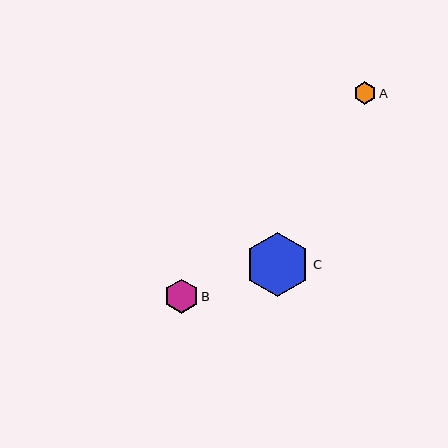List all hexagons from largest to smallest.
From largest to smallest: C, B, A.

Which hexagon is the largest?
Hexagon C is the largest with a size of approximately 65 pixels.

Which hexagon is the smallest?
Hexagon A is the smallest with a size of approximately 23 pixels.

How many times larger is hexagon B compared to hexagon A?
Hexagon B is approximately 1.5 times the size of hexagon A.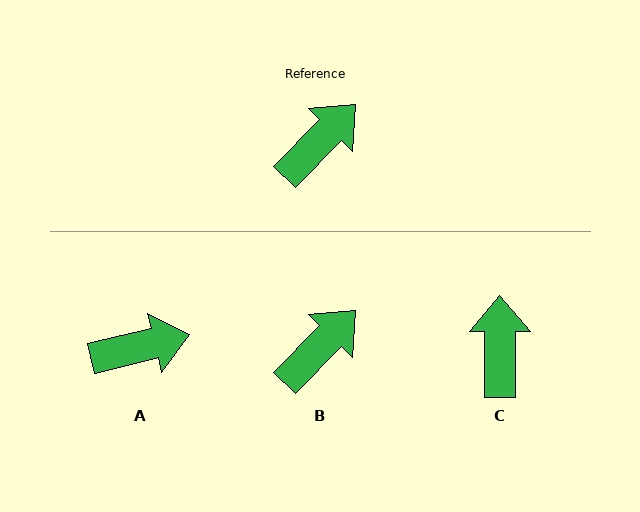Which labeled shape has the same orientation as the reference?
B.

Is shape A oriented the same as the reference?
No, it is off by about 32 degrees.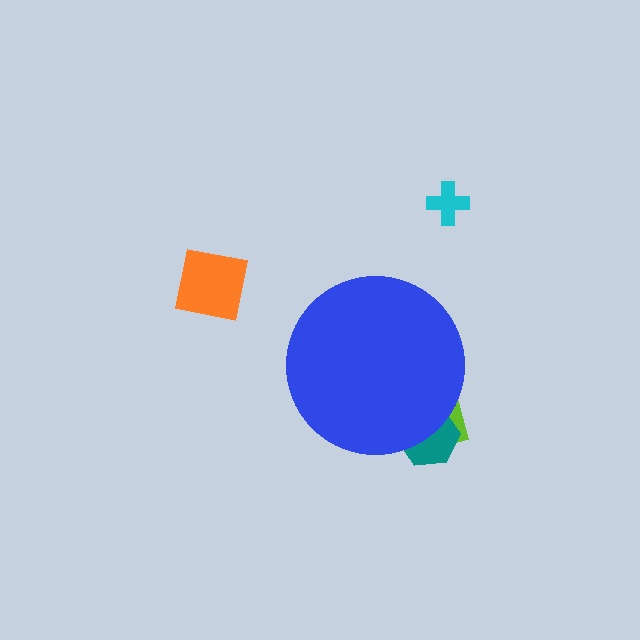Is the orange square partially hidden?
No, the orange square is fully visible.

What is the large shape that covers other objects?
A blue circle.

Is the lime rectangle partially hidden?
Yes, the lime rectangle is partially hidden behind the blue circle.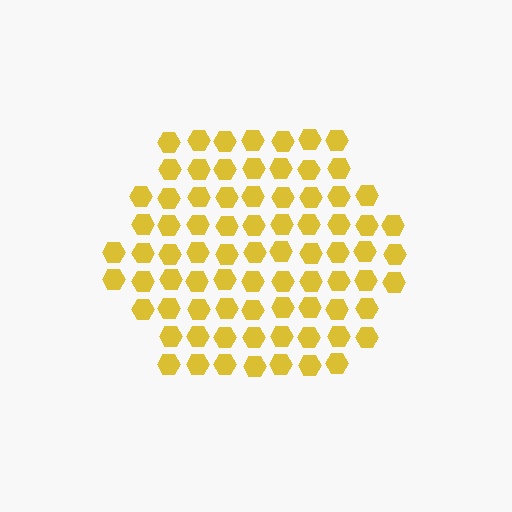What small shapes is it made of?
It is made of small hexagons.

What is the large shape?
The large shape is a hexagon.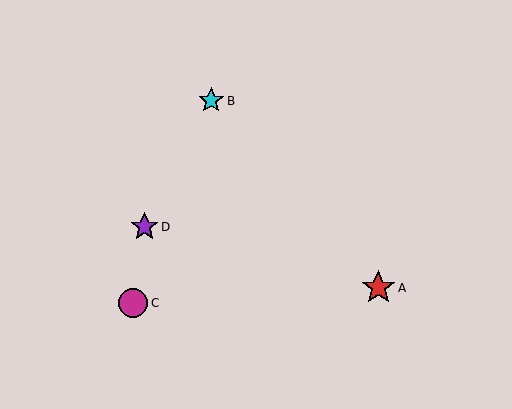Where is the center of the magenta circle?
The center of the magenta circle is at (133, 303).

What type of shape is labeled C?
Shape C is a magenta circle.